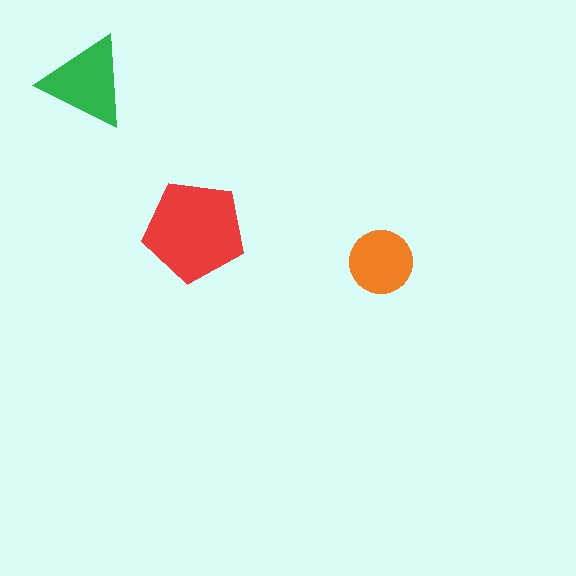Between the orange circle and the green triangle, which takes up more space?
The green triangle.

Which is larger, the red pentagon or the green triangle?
The red pentagon.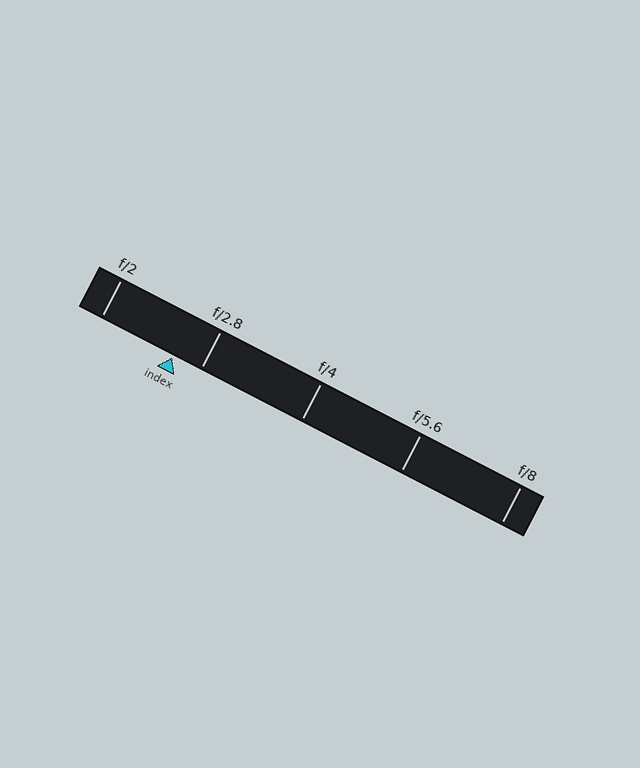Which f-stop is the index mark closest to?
The index mark is closest to f/2.8.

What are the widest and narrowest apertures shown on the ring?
The widest aperture shown is f/2 and the narrowest is f/8.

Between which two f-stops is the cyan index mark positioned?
The index mark is between f/2 and f/2.8.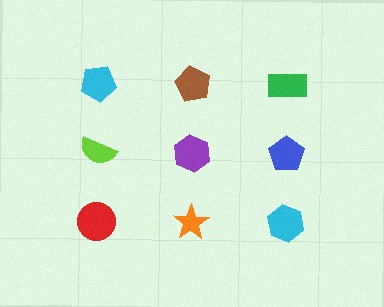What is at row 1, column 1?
A cyan pentagon.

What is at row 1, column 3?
A green rectangle.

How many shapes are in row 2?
3 shapes.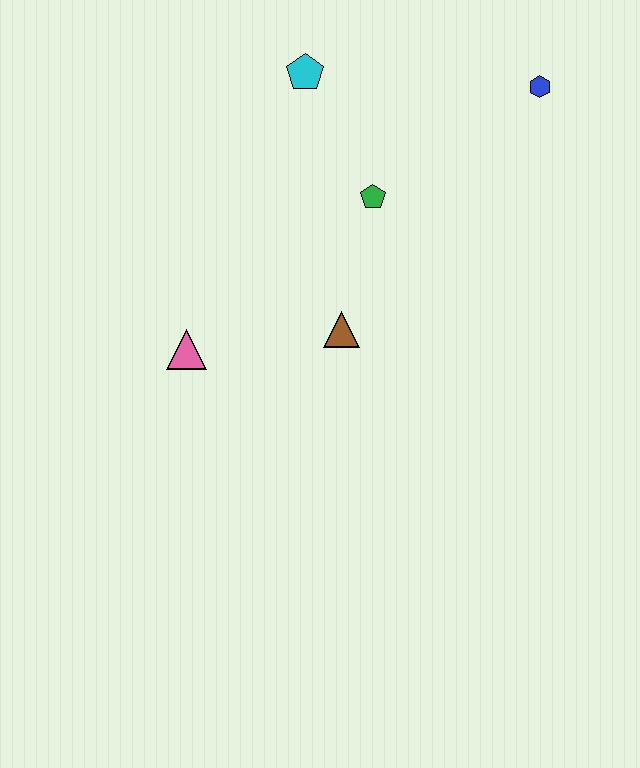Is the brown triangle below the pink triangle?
No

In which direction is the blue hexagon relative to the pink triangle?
The blue hexagon is to the right of the pink triangle.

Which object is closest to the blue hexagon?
The green pentagon is closest to the blue hexagon.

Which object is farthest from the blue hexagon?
The pink triangle is farthest from the blue hexagon.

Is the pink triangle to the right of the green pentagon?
No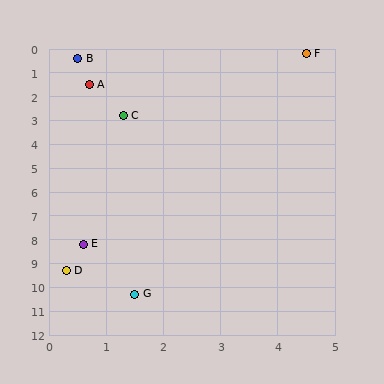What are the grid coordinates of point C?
Point C is at approximately (1.3, 2.8).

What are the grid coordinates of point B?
Point B is at approximately (0.5, 0.4).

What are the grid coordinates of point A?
Point A is at approximately (0.7, 1.5).